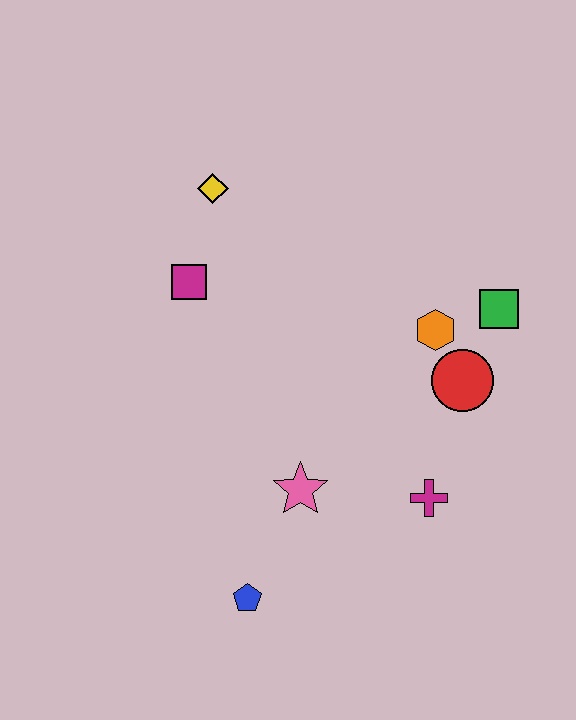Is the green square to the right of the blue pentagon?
Yes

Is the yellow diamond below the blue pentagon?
No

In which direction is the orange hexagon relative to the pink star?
The orange hexagon is above the pink star.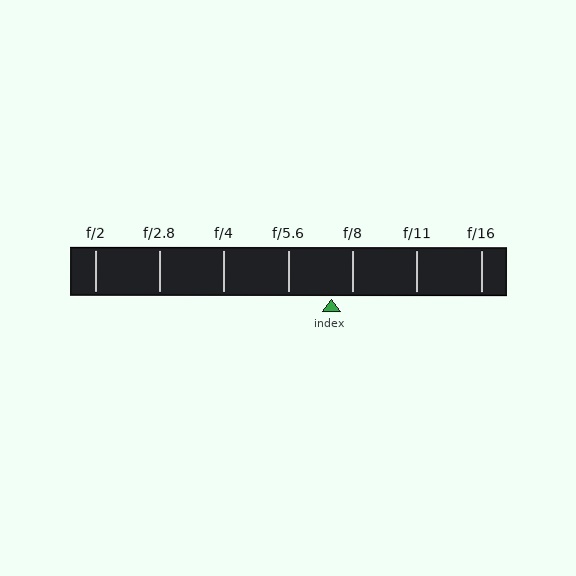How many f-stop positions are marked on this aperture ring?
There are 7 f-stop positions marked.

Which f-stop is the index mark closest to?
The index mark is closest to f/8.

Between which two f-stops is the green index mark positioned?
The index mark is between f/5.6 and f/8.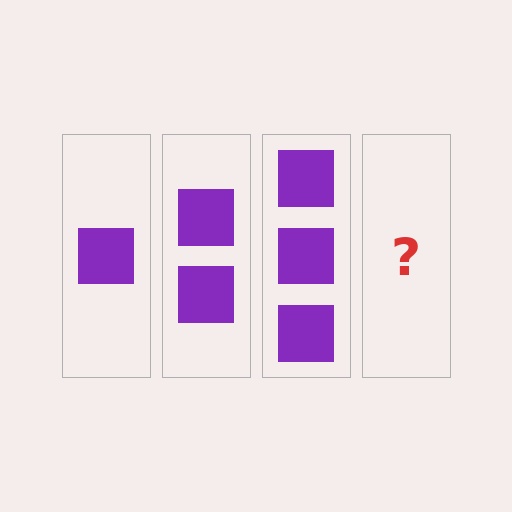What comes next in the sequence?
The next element should be 4 squares.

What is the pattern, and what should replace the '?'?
The pattern is that each step adds one more square. The '?' should be 4 squares.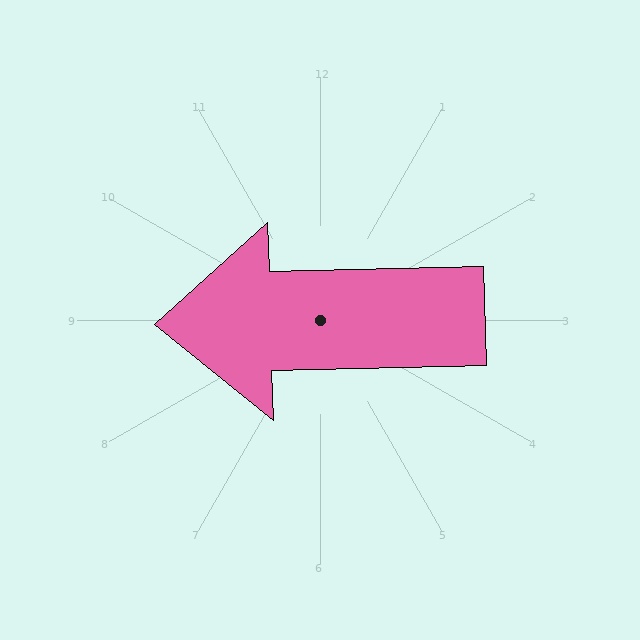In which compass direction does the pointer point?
West.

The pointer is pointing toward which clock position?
Roughly 9 o'clock.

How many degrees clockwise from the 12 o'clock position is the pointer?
Approximately 268 degrees.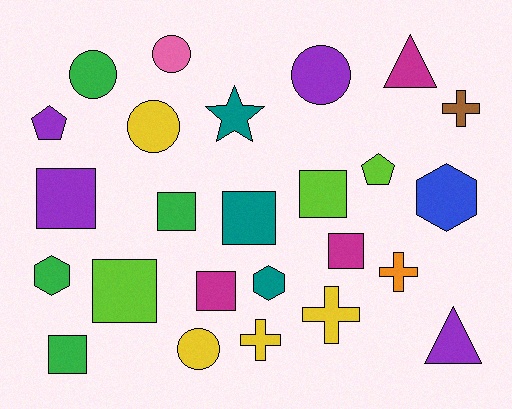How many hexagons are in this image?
There are 3 hexagons.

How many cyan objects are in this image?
There are no cyan objects.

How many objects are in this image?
There are 25 objects.